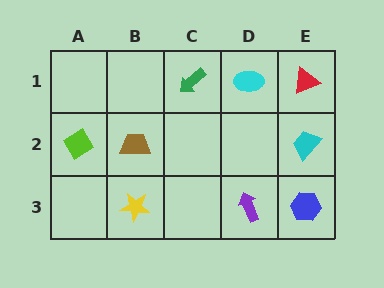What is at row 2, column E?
A cyan trapezoid.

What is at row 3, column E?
A blue hexagon.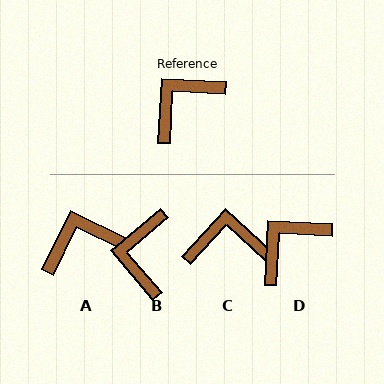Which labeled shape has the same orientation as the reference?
D.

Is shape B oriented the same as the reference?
No, it is off by about 44 degrees.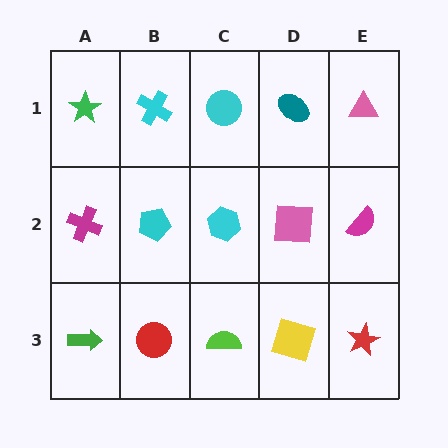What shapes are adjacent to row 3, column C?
A cyan hexagon (row 2, column C), a red circle (row 3, column B), a yellow square (row 3, column D).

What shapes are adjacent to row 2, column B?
A cyan cross (row 1, column B), a red circle (row 3, column B), a magenta cross (row 2, column A), a cyan hexagon (row 2, column C).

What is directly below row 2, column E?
A red star.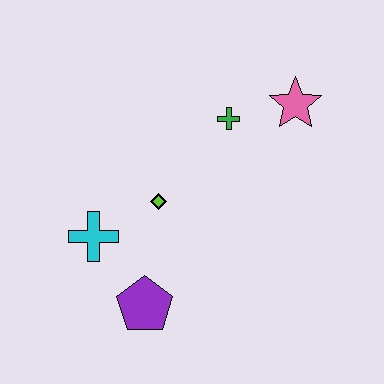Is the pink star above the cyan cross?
Yes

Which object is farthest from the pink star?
The purple pentagon is farthest from the pink star.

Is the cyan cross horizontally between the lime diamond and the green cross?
No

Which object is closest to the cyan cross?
The lime diamond is closest to the cyan cross.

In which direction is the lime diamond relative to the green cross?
The lime diamond is below the green cross.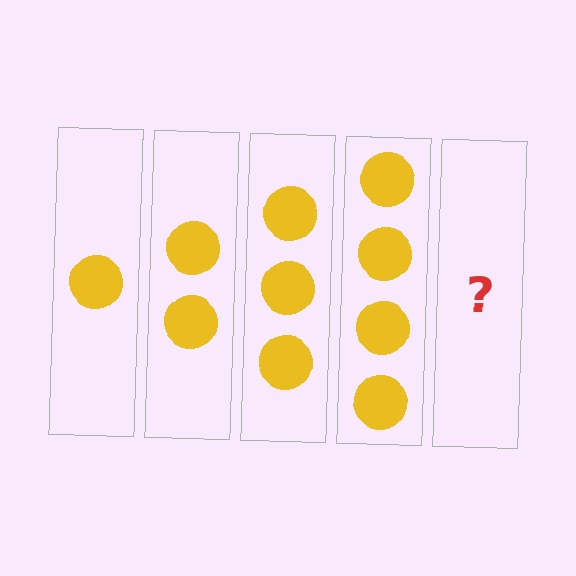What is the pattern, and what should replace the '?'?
The pattern is that each step adds one more circle. The '?' should be 5 circles.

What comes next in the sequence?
The next element should be 5 circles.